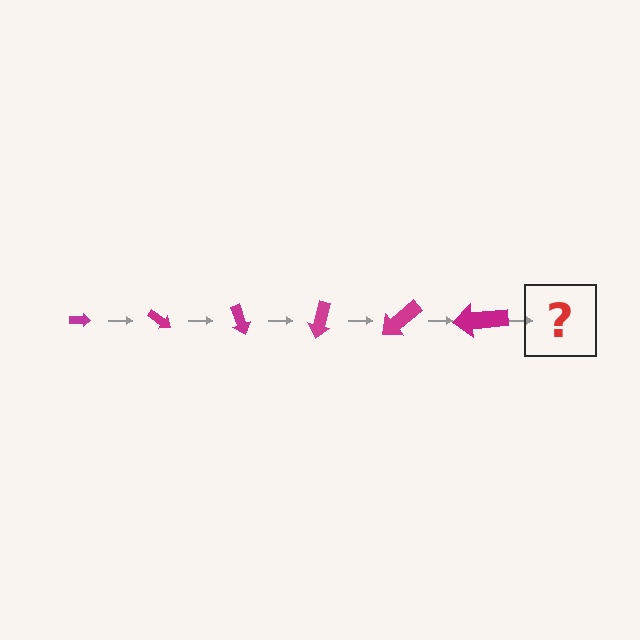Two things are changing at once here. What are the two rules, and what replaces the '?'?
The two rules are that the arrow grows larger each step and it rotates 35 degrees each step. The '?' should be an arrow, larger than the previous one and rotated 210 degrees from the start.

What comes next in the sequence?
The next element should be an arrow, larger than the previous one and rotated 210 degrees from the start.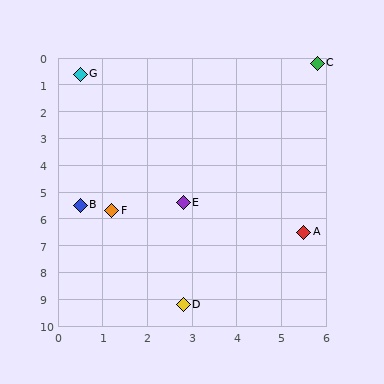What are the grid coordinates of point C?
Point C is at approximately (5.8, 0.2).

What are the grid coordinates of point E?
Point E is at approximately (2.8, 5.4).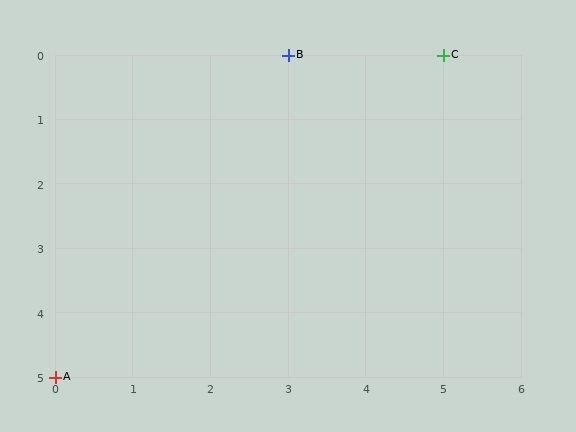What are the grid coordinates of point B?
Point B is at grid coordinates (3, 0).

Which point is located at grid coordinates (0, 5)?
Point A is at (0, 5).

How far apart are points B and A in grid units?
Points B and A are 3 columns and 5 rows apart (about 5.8 grid units diagonally).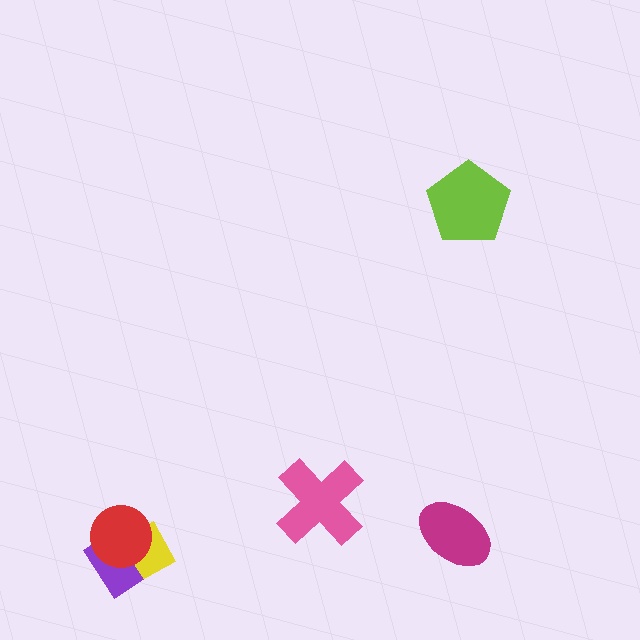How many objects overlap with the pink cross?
0 objects overlap with the pink cross.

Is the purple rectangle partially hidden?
Yes, it is partially covered by another shape.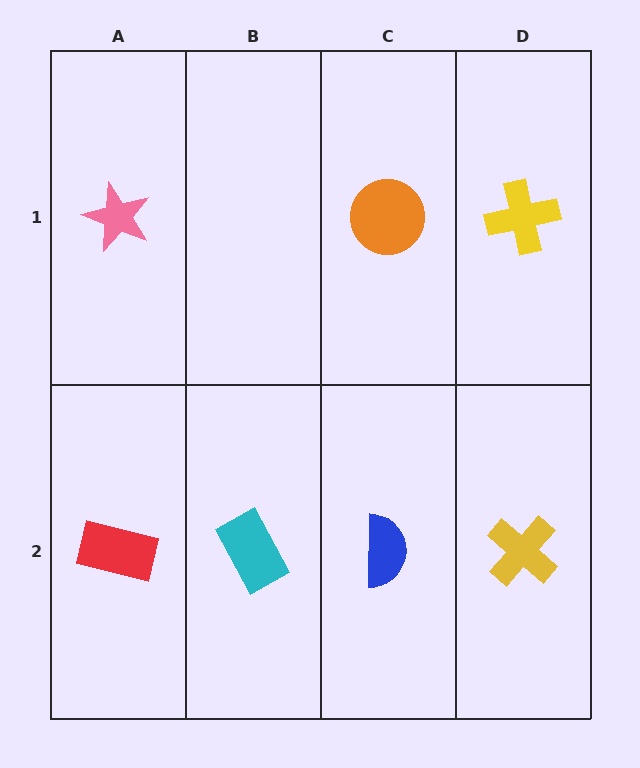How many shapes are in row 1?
3 shapes.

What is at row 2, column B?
A cyan rectangle.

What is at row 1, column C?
An orange circle.